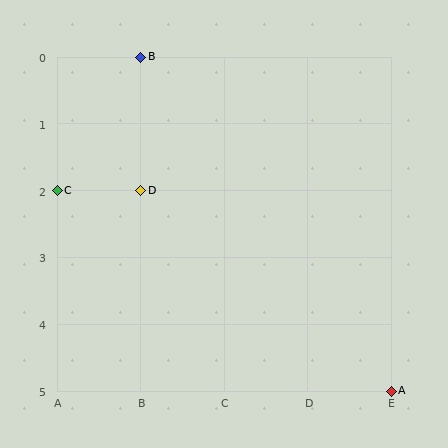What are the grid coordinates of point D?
Point D is at grid coordinates (B, 2).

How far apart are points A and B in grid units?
Points A and B are 3 columns and 5 rows apart (about 5.8 grid units diagonally).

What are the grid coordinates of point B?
Point B is at grid coordinates (B, 0).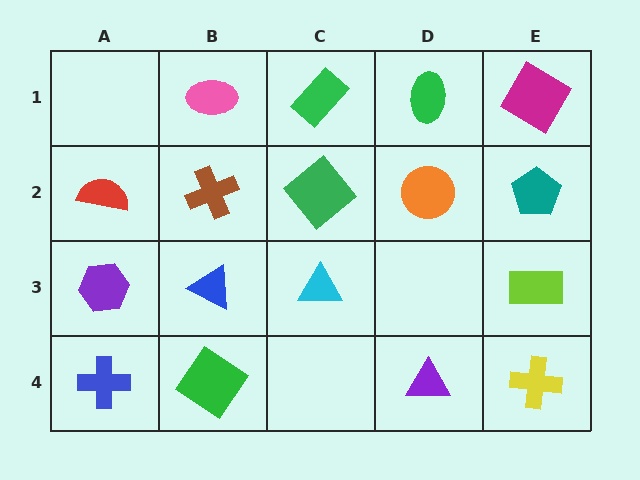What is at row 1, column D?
A green ellipse.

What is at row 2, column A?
A red semicircle.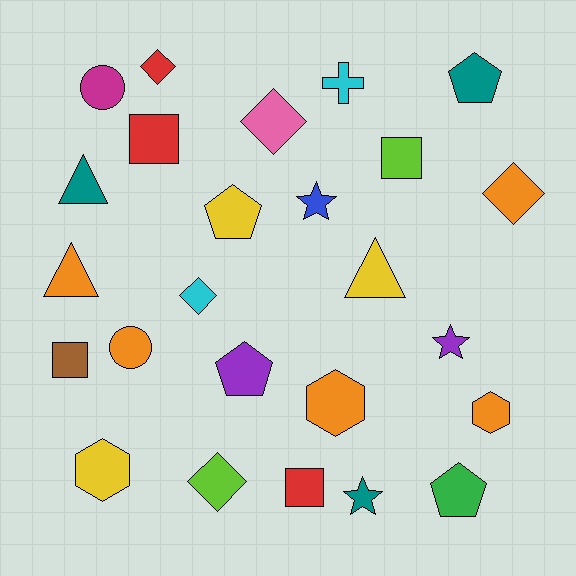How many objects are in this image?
There are 25 objects.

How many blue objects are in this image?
There is 1 blue object.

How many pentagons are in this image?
There are 4 pentagons.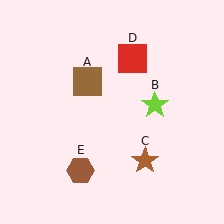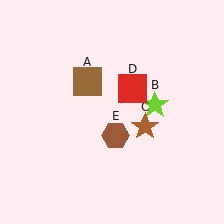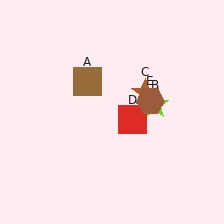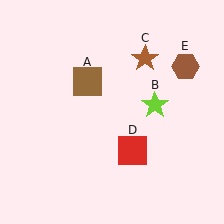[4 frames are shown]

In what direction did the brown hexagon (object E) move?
The brown hexagon (object E) moved up and to the right.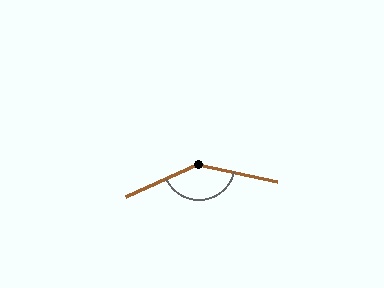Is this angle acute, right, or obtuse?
It is obtuse.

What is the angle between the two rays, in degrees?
Approximately 143 degrees.